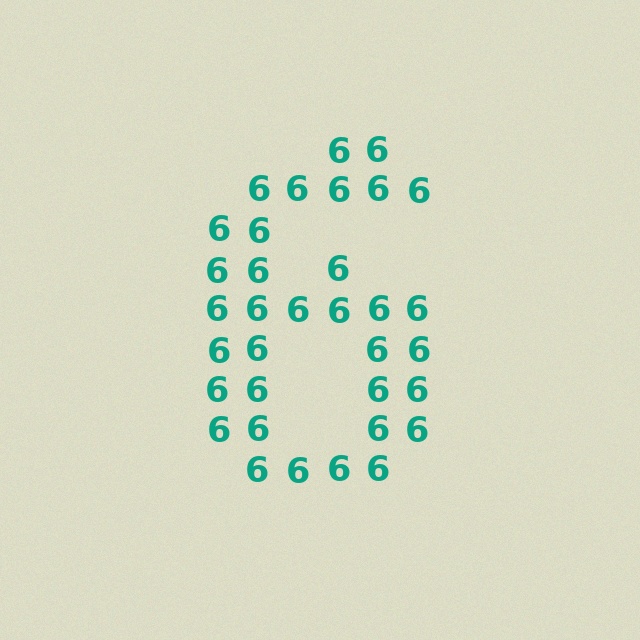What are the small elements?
The small elements are digit 6's.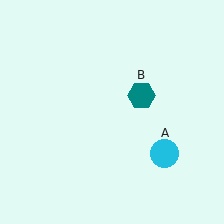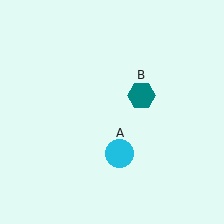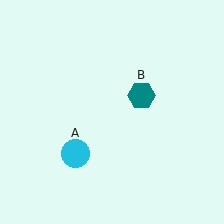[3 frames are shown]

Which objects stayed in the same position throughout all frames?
Teal hexagon (object B) remained stationary.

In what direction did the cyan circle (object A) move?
The cyan circle (object A) moved left.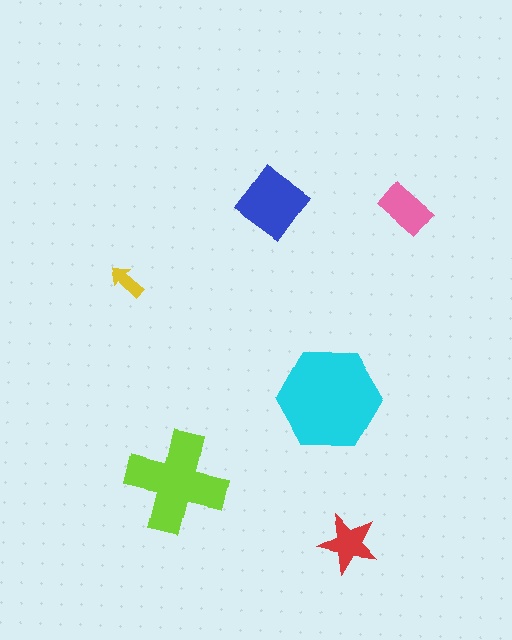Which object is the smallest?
The yellow arrow.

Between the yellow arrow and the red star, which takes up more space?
The red star.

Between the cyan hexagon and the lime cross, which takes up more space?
The cyan hexagon.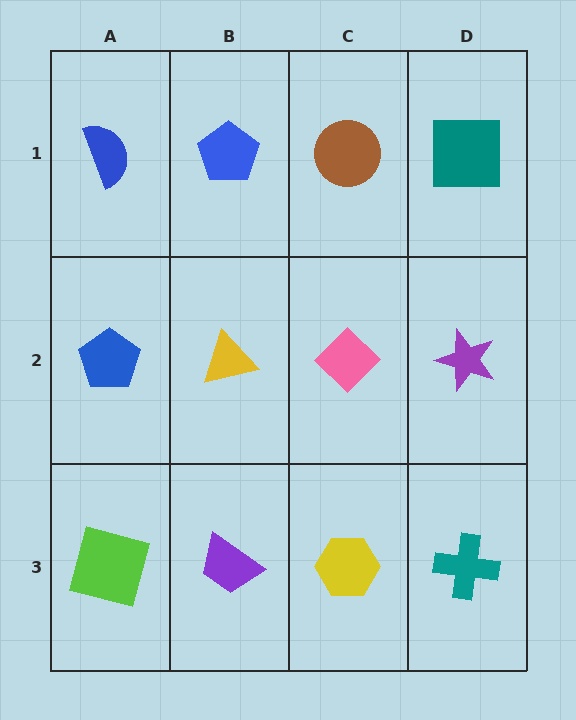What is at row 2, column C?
A pink diamond.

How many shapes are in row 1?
4 shapes.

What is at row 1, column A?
A blue semicircle.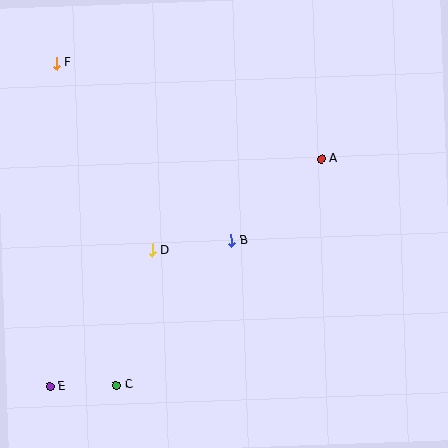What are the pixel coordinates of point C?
Point C is at (116, 385).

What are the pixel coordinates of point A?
Point A is at (321, 159).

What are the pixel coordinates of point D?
Point D is at (152, 250).